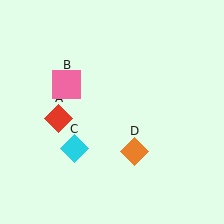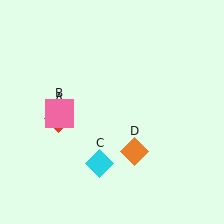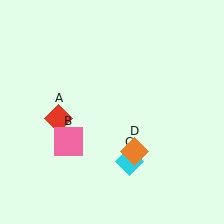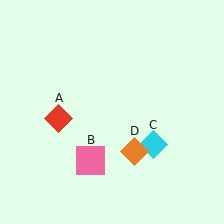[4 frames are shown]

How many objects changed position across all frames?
2 objects changed position: pink square (object B), cyan diamond (object C).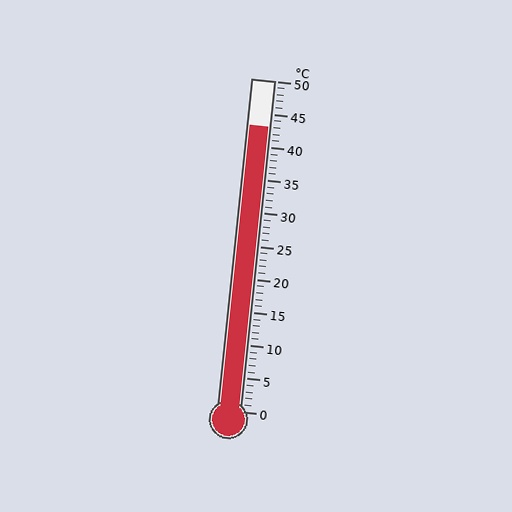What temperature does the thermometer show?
The thermometer shows approximately 43°C.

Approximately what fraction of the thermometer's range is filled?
The thermometer is filled to approximately 85% of its range.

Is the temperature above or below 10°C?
The temperature is above 10°C.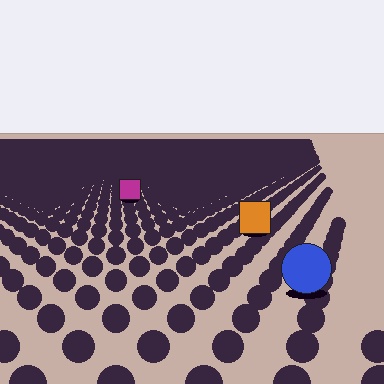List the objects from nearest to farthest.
From nearest to farthest: the blue circle, the orange square, the magenta square.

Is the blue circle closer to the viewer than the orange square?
Yes. The blue circle is closer — you can tell from the texture gradient: the ground texture is coarser near it.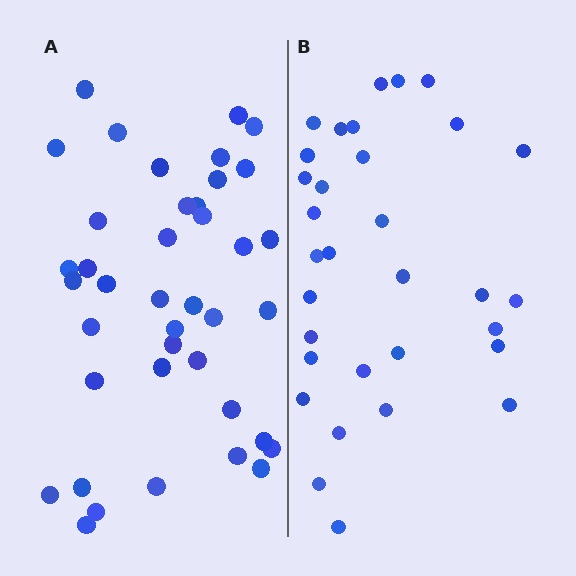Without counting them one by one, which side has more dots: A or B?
Region A (the left region) has more dots.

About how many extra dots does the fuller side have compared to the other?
Region A has roughly 8 or so more dots than region B.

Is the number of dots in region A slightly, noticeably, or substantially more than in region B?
Region A has noticeably more, but not dramatically so. The ratio is roughly 1.2 to 1.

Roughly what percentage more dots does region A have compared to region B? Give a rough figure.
About 25% more.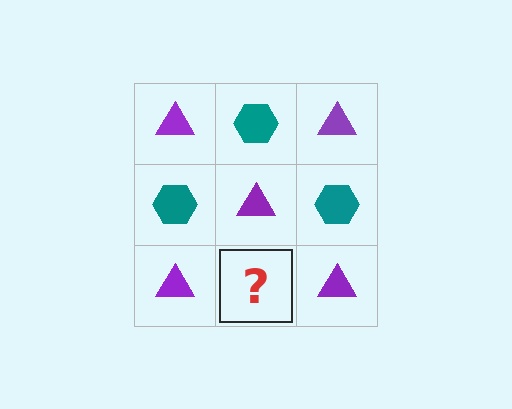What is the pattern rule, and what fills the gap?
The rule is that it alternates purple triangle and teal hexagon in a checkerboard pattern. The gap should be filled with a teal hexagon.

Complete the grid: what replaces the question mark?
The question mark should be replaced with a teal hexagon.